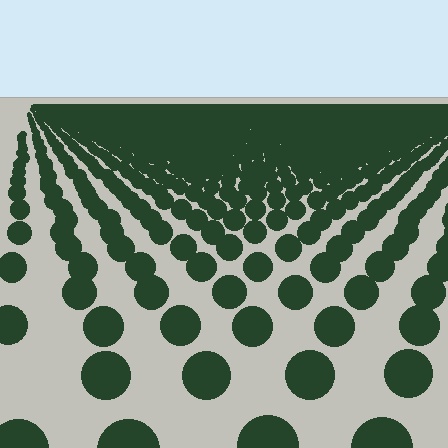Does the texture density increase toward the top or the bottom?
Density increases toward the top.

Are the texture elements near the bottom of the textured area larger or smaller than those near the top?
Larger. Near the bottom, elements are closer to the viewer and appear at a bigger on-screen size.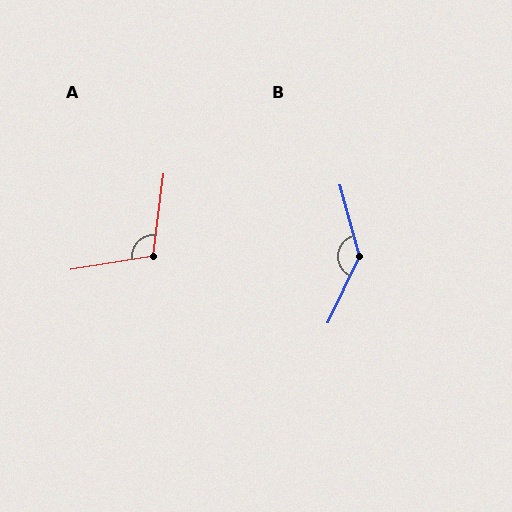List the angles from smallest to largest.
A (107°), B (140°).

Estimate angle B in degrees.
Approximately 140 degrees.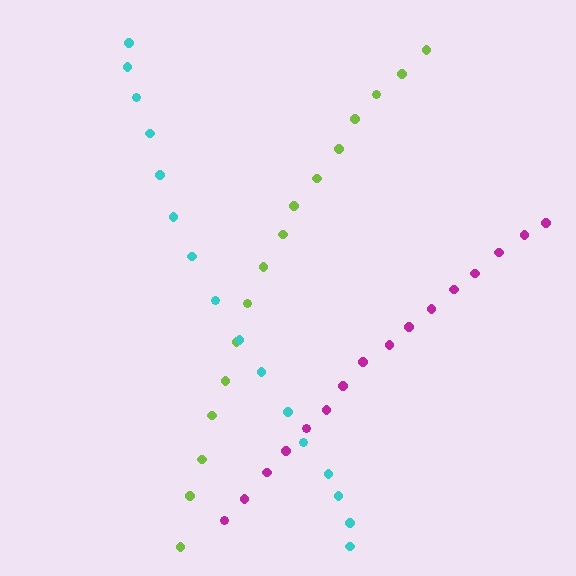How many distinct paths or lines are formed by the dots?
There are 3 distinct paths.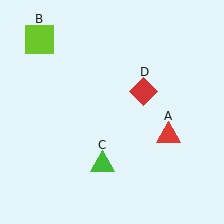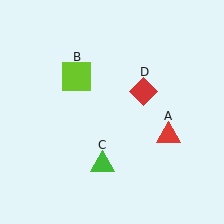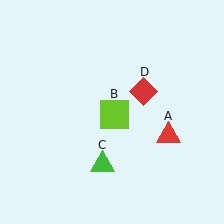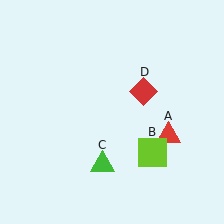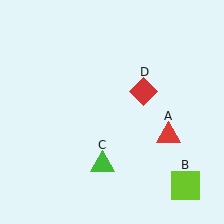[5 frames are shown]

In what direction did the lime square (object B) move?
The lime square (object B) moved down and to the right.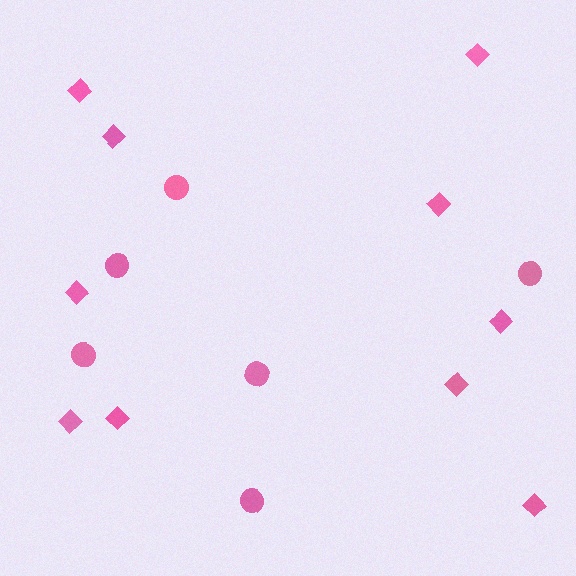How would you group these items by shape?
There are 2 groups: one group of diamonds (10) and one group of circles (6).